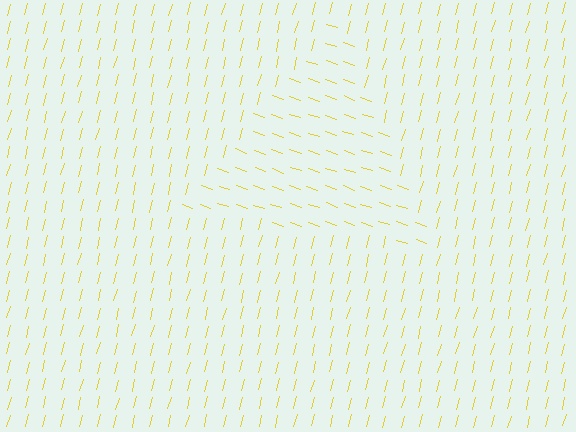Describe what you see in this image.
The image is filled with small yellow line segments. A triangle region in the image has lines oriented differently from the surrounding lines, creating a visible texture boundary.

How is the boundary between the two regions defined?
The boundary is defined purely by a change in line orientation (approximately 86 degrees difference). All lines are the same color and thickness.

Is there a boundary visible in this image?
Yes, there is a texture boundary formed by a change in line orientation.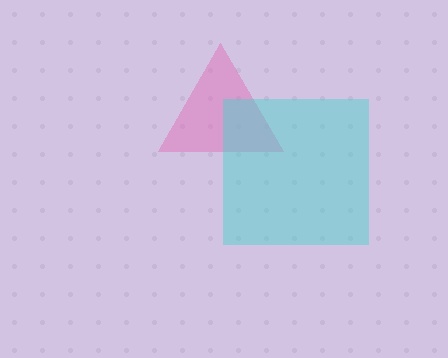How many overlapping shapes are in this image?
There are 2 overlapping shapes in the image.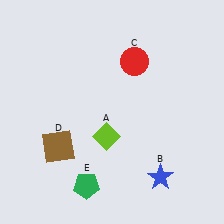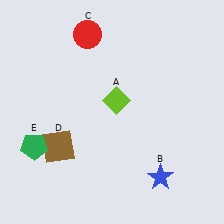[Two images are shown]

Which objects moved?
The objects that moved are: the lime diamond (A), the red circle (C), the green pentagon (E).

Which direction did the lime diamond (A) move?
The lime diamond (A) moved up.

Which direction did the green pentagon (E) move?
The green pentagon (E) moved left.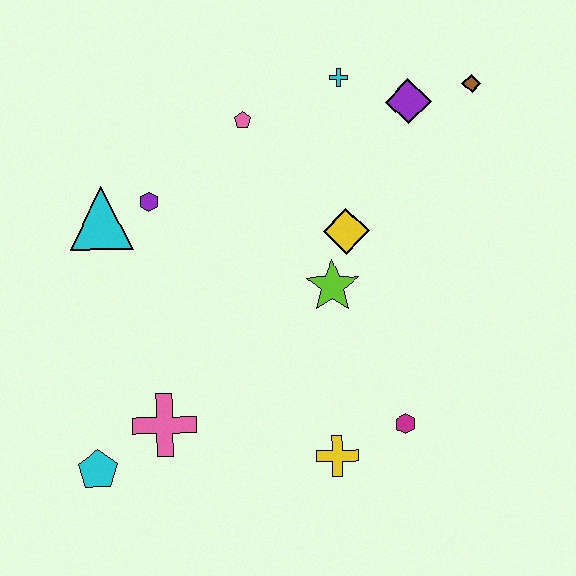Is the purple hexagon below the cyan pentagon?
No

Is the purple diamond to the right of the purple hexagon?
Yes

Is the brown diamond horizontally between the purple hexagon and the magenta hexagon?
No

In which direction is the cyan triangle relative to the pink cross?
The cyan triangle is above the pink cross.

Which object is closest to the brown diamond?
The purple diamond is closest to the brown diamond.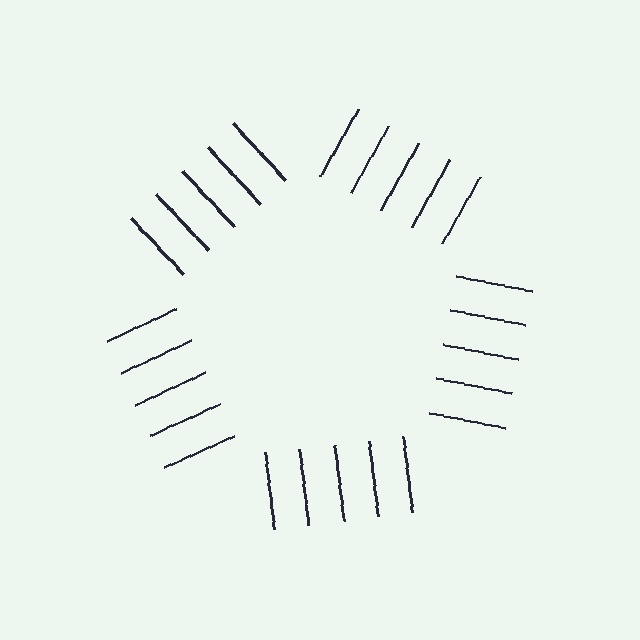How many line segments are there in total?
25 — 5 along each of the 5 edges.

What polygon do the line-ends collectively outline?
An illusory pentagon — the line segments terminate on its edges but no continuous stroke is drawn.